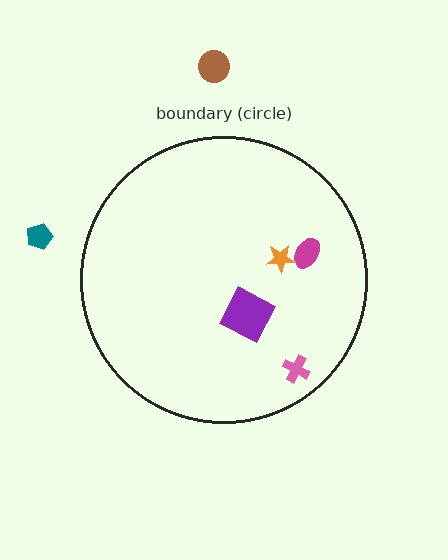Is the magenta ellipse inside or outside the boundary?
Inside.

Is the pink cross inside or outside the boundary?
Inside.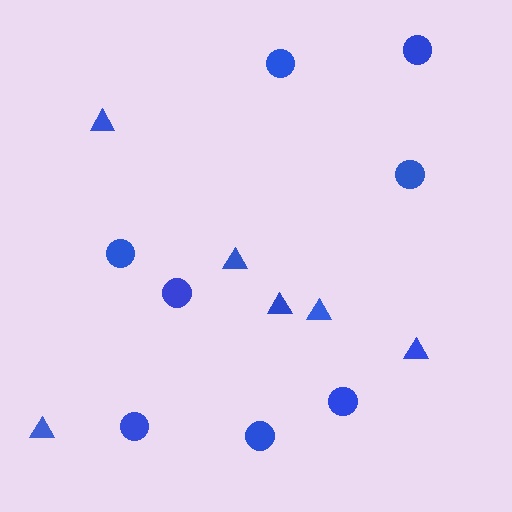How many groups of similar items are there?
There are 2 groups: one group of triangles (6) and one group of circles (8).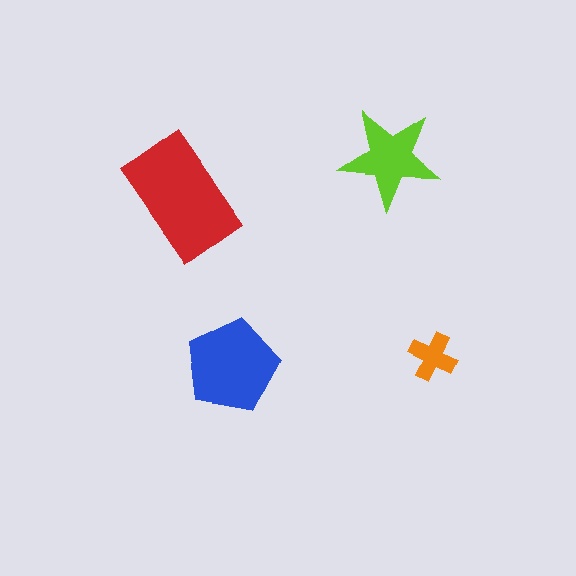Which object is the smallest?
The orange cross.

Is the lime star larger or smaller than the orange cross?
Larger.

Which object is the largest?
The red rectangle.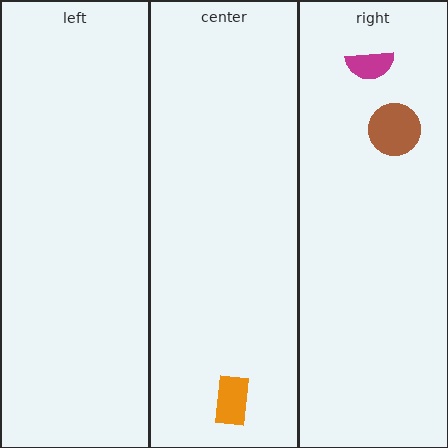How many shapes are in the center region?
1.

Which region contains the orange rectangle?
The center region.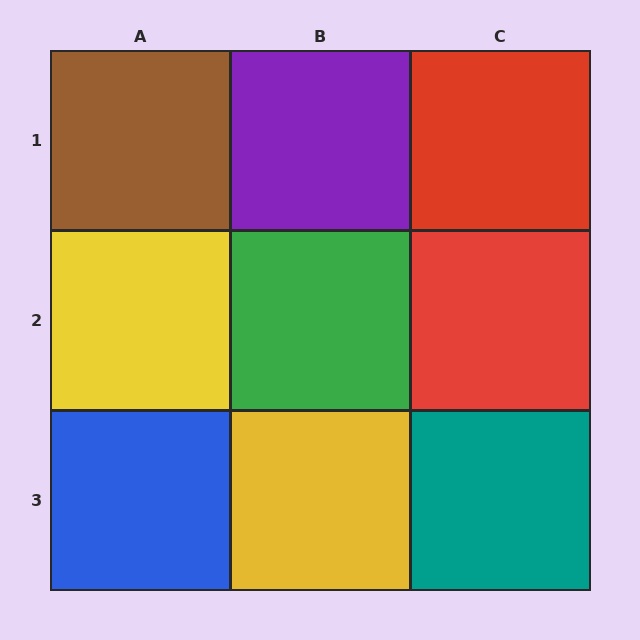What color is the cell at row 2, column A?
Yellow.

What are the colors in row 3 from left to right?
Blue, yellow, teal.